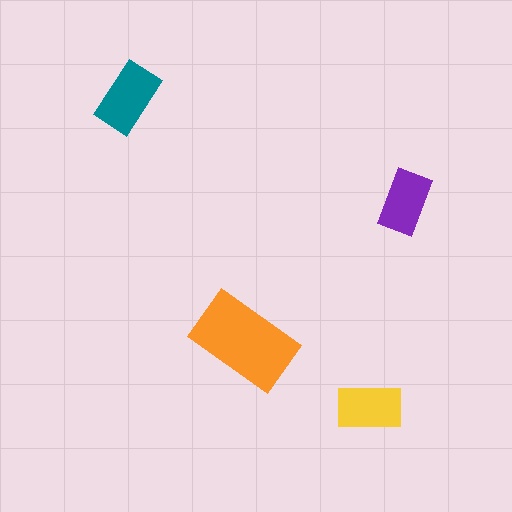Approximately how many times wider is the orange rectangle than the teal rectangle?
About 1.5 times wider.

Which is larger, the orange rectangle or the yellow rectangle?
The orange one.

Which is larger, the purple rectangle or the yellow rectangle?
The yellow one.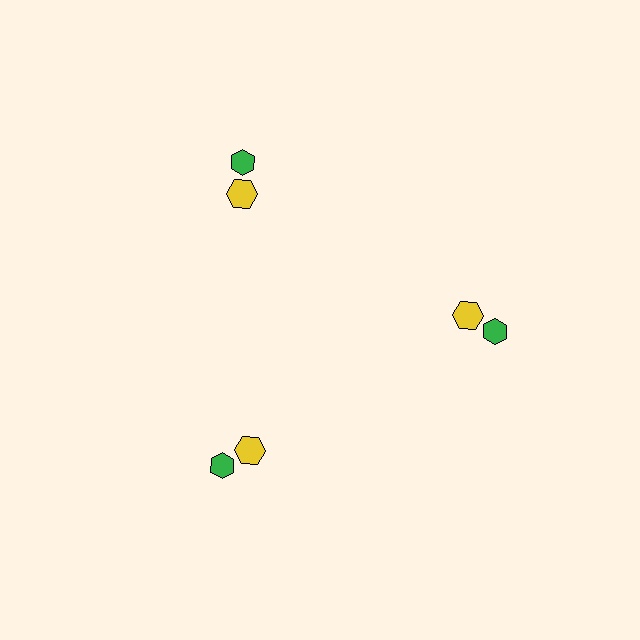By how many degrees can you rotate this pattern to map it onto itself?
The pattern maps onto itself every 120 degrees of rotation.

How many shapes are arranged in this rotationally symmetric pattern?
There are 6 shapes, arranged in 3 groups of 2.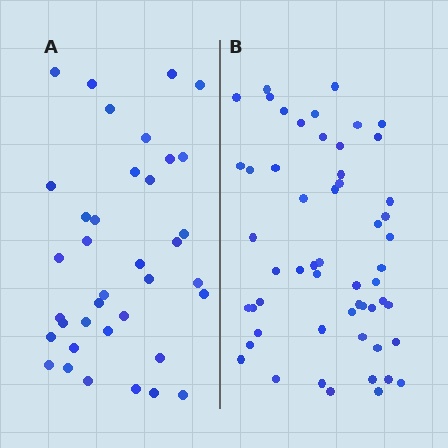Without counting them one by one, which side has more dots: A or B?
Region B (the right region) has more dots.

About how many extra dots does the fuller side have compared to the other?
Region B has approximately 20 more dots than region A.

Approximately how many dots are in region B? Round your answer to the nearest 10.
About 60 dots. (The exact count is 55, which rounds to 60.)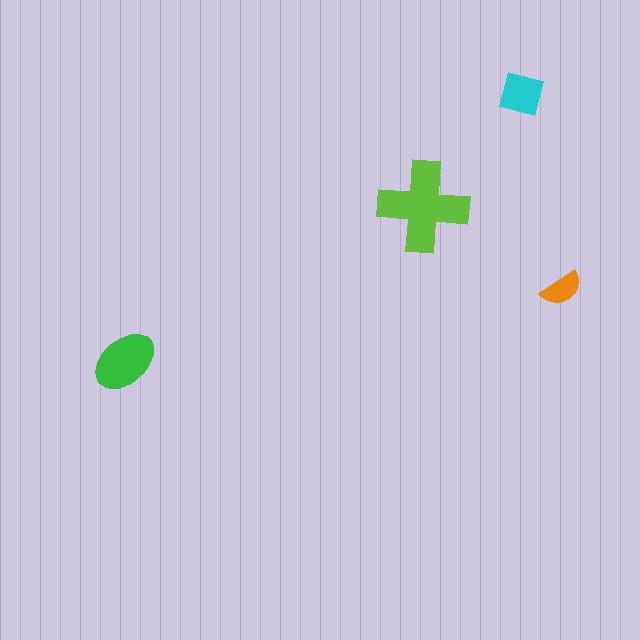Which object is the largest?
The lime cross.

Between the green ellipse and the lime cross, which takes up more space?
The lime cross.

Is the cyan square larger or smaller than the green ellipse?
Smaller.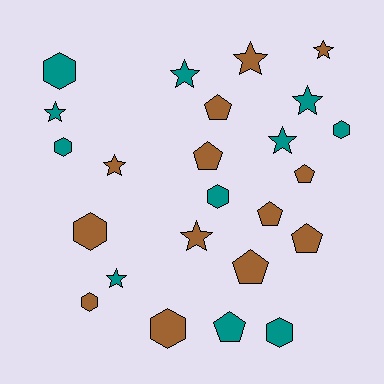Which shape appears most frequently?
Star, with 9 objects.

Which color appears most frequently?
Brown, with 13 objects.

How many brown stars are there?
There are 4 brown stars.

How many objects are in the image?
There are 24 objects.